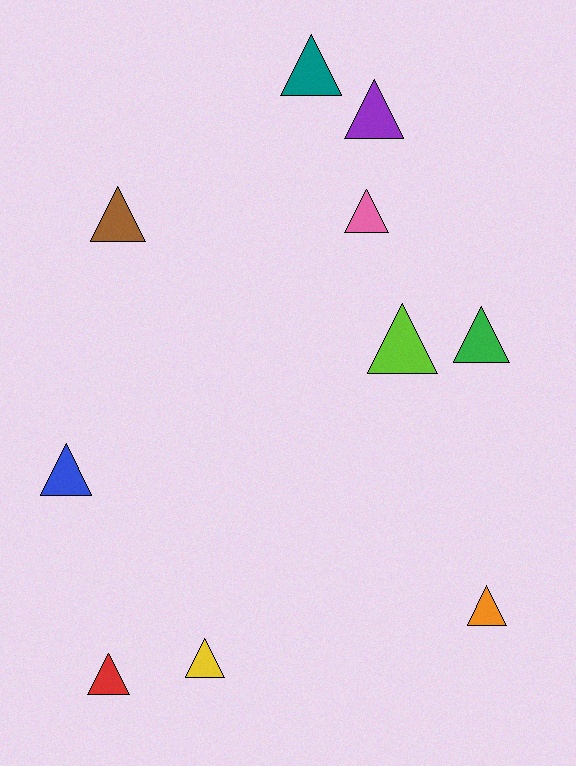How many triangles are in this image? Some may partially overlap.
There are 10 triangles.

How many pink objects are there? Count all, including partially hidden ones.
There is 1 pink object.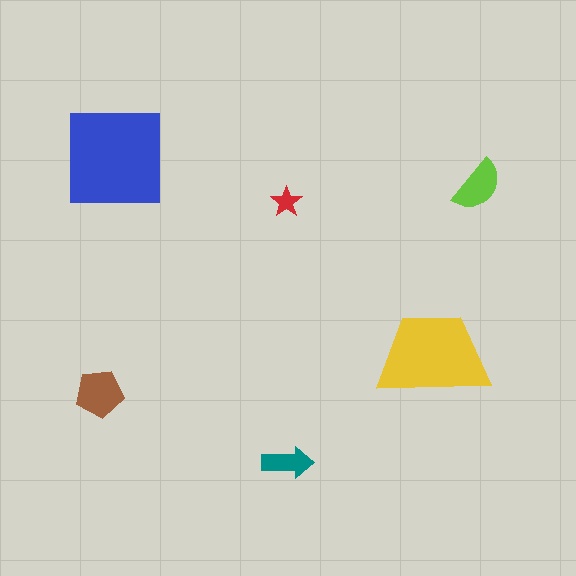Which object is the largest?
The blue square.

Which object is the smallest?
The red star.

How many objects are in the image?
There are 6 objects in the image.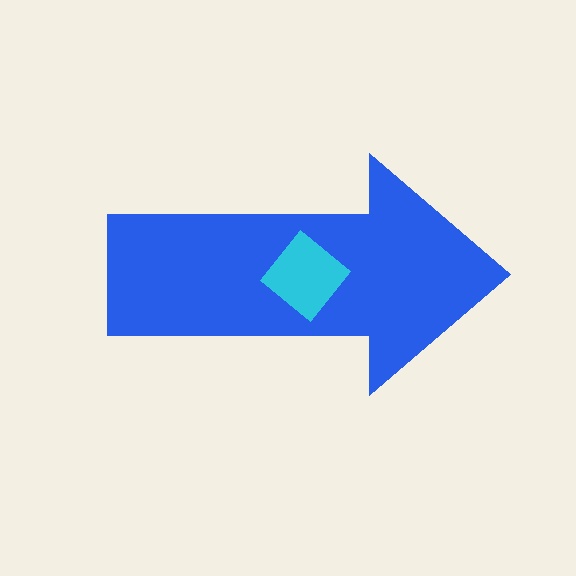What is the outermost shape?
The blue arrow.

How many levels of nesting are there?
2.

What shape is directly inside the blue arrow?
The cyan diamond.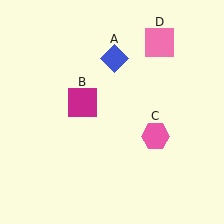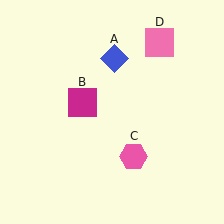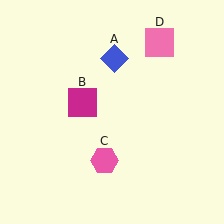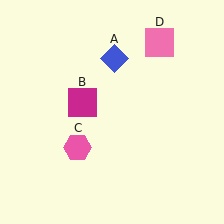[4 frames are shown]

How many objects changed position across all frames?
1 object changed position: pink hexagon (object C).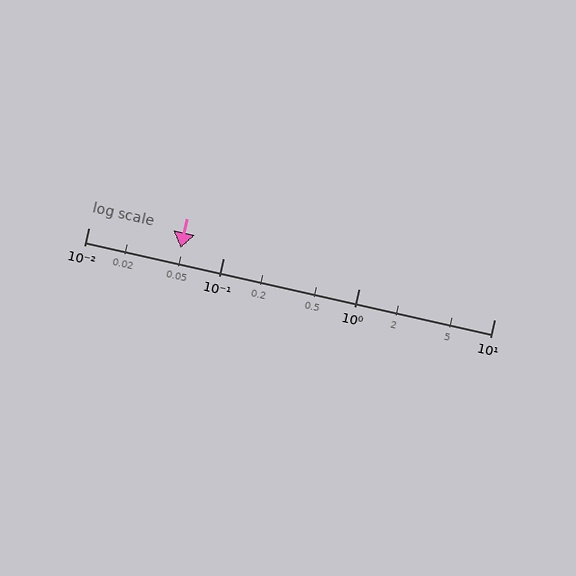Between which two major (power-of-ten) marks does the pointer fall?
The pointer is between 0.01 and 0.1.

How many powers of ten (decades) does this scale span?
The scale spans 3 decades, from 0.01 to 10.